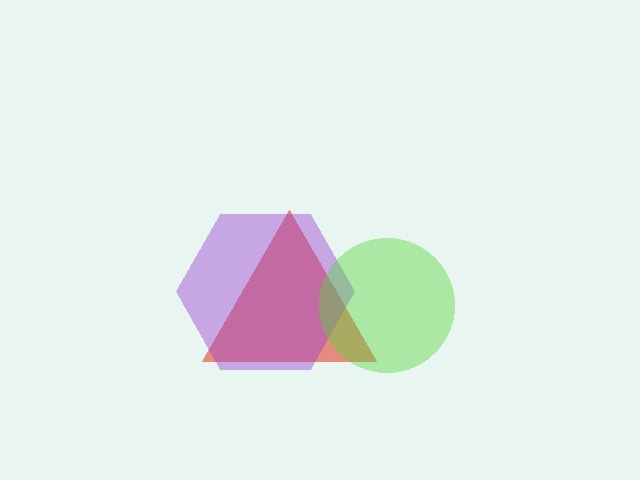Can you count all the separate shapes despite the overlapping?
Yes, there are 3 separate shapes.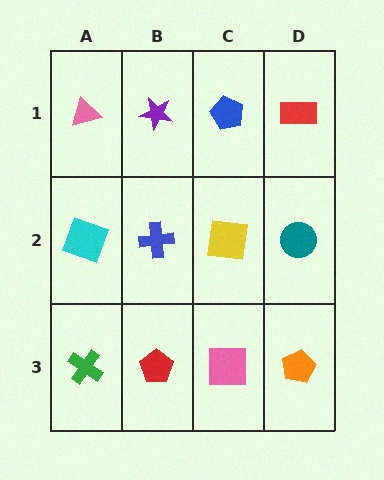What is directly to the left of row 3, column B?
A green cross.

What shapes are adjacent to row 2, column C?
A blue pentagon (row 1, column C), a pink square (row 3, column C), a blue cross (row 2, column B), a teal circle (row 2, column D).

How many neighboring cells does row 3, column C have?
3.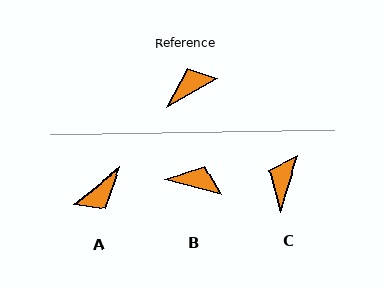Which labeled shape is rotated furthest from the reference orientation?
A, about 171 degrees away.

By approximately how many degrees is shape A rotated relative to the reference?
Approximately 171 degrees clockwise.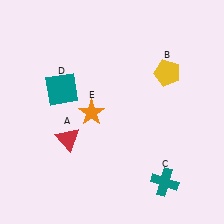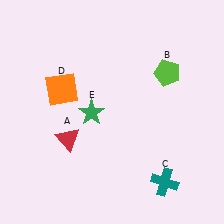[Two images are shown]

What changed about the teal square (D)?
In Image 1, D is teal. In Image 2, it changed to orange.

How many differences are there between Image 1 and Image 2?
There are 3 differences between the two images.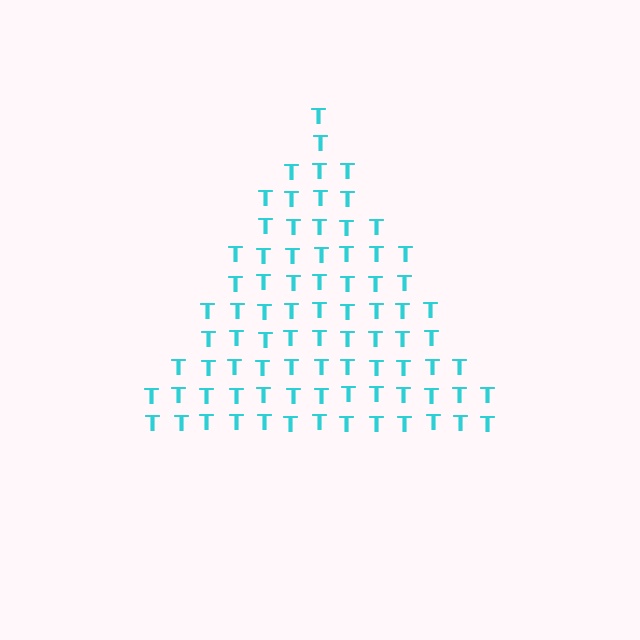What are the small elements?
The small elements are letter T's.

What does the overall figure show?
The overall figure shows a triangle.